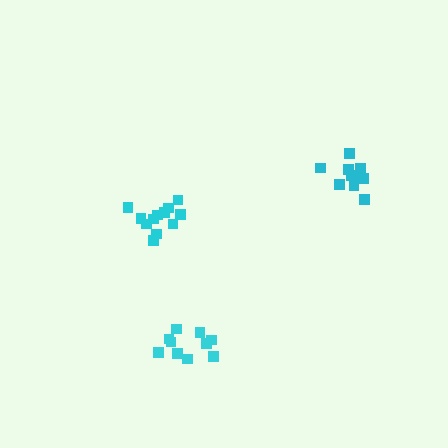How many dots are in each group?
Group 1: 12 dots, Group 2: 10 dots, Group 3: 11 dots (33 total).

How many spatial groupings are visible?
There are 3 spatial groupings.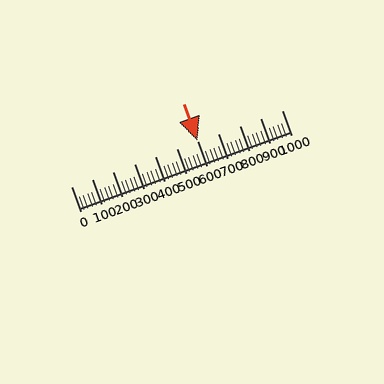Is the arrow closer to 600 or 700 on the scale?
The arrow is closer to 600.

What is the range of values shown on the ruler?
The ruler shows values from 0 to 1000.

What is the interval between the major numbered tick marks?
The major tick marks are spaced 100 units apart.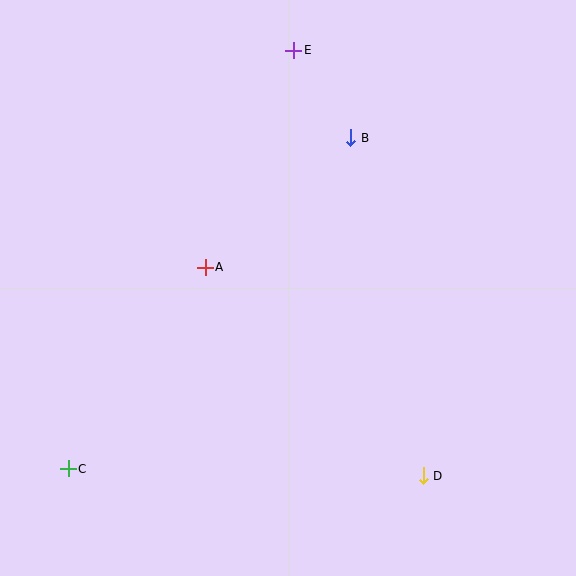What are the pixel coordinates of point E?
Point E is at (294, 50).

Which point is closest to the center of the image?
Point A at (205, 267) is closest to the center.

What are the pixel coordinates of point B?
Point B is at (351, 138).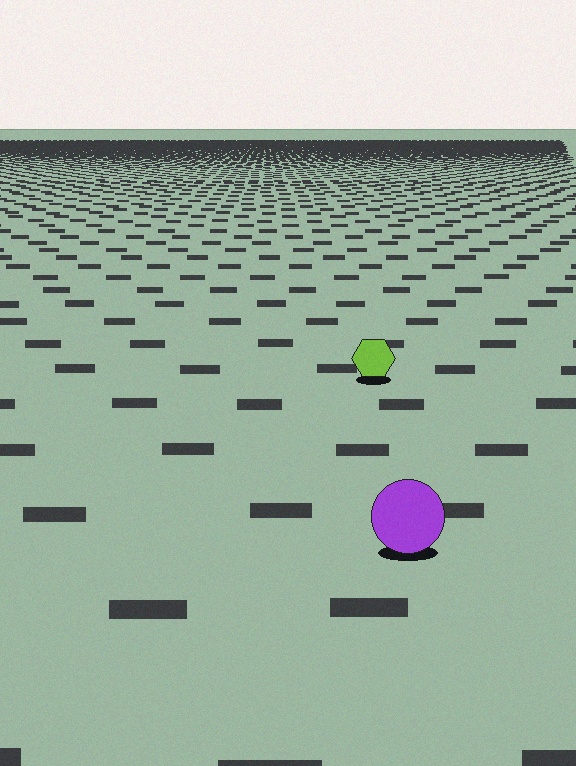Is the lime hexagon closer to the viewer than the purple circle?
No. The purple circle is closer — you can tell from the texture gradient: the ground texture is coarser near it.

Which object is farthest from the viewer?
The lime hexagon is farthest from the viewer. It appears smaller and the ground texture around it is denser.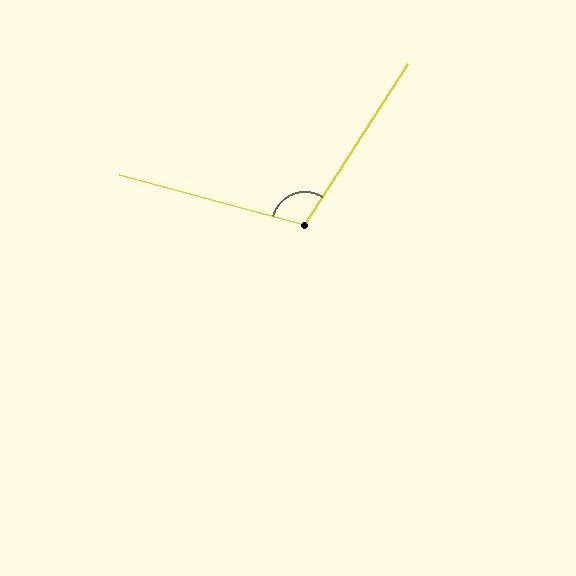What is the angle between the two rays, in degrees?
Approximately 108 degrees.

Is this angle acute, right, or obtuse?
It is obtuse.